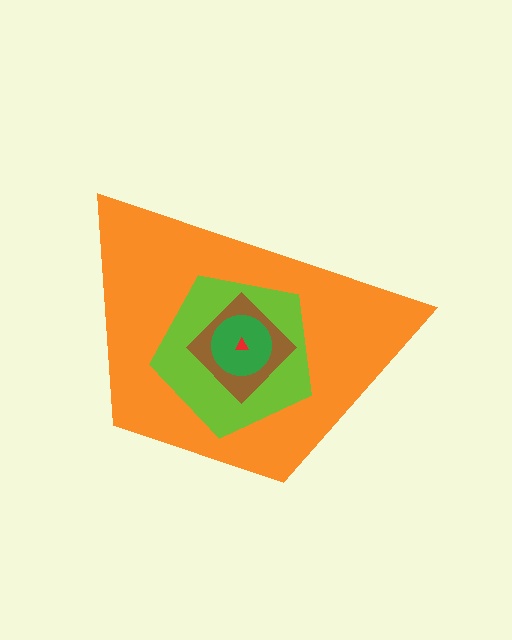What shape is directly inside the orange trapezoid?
The lime pentagon.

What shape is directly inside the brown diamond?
The green circle.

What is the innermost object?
The red triangle.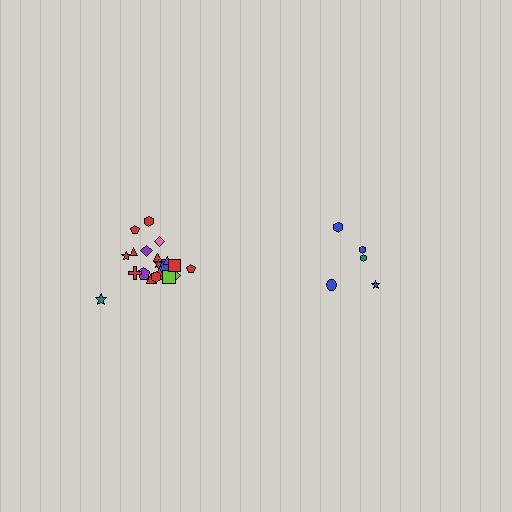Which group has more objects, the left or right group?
The left group.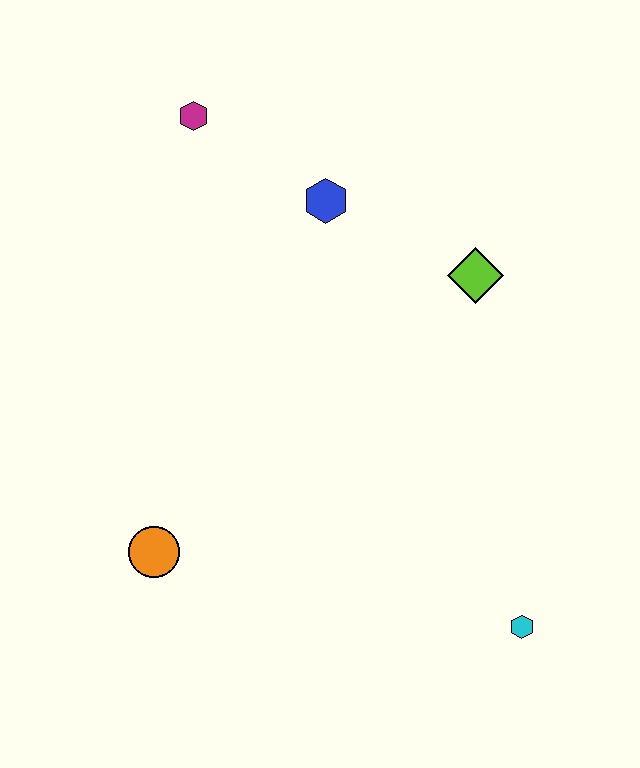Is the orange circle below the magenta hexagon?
Yes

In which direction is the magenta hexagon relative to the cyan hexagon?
The magenta hexagon is above the cyan hexagon.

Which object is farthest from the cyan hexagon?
The magenta hexagon is farthest from the cyan hexagon.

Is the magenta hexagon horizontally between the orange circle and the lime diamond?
Yes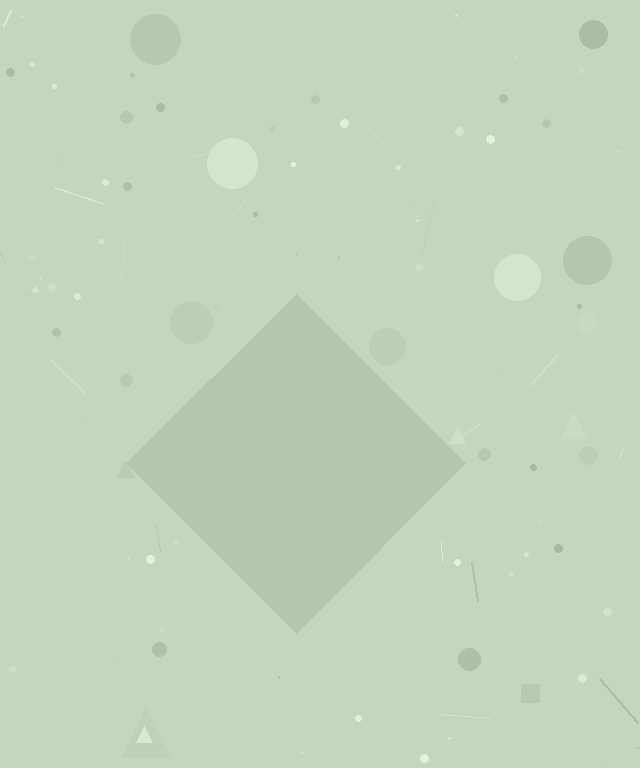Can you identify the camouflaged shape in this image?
The camouflaged shape is a diamond.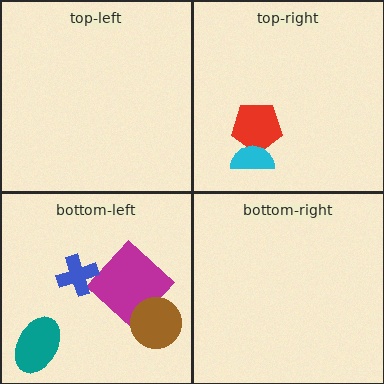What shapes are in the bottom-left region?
The magenta diamond, the blue cross, the brown circle, the teal ellipse.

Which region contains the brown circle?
The bottom-left region.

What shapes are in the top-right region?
The red pentagon, the cyan semicircle.